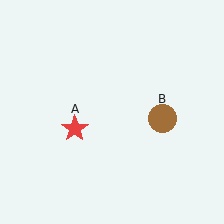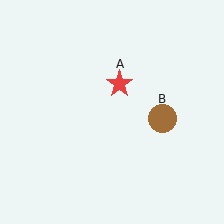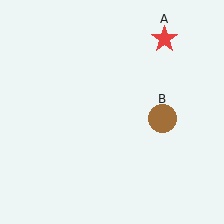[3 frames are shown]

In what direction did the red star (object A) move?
The red star (object A) moved up and to the right.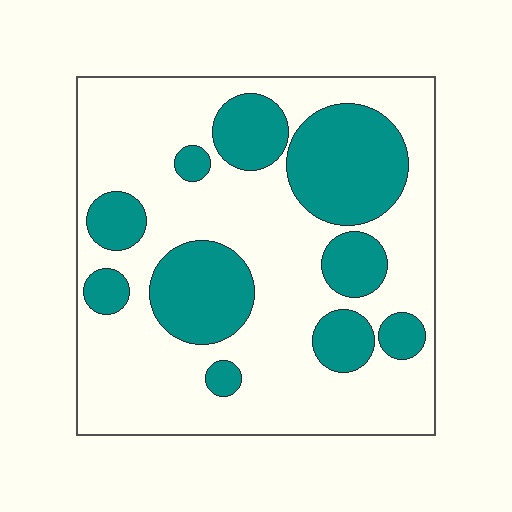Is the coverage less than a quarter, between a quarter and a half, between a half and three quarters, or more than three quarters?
Between a quarter and a half.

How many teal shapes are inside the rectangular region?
10.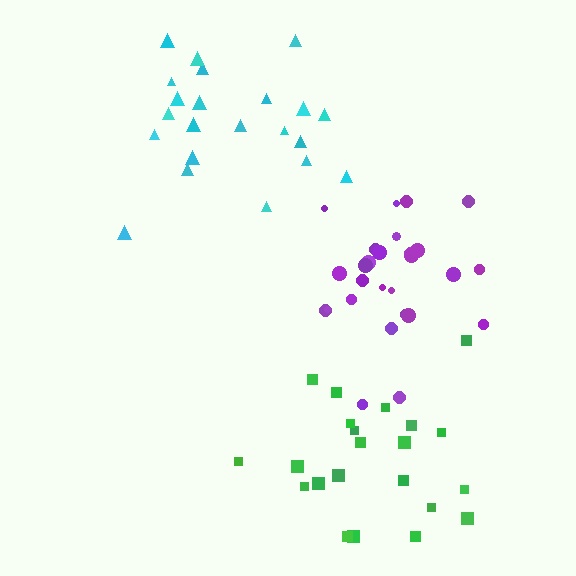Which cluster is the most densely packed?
Purple.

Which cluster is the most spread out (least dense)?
Cyan.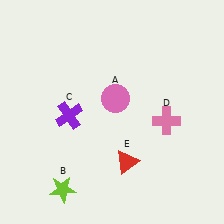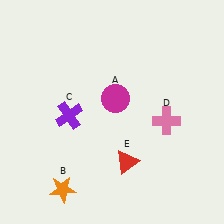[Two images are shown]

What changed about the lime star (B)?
In Image 1, B is lime. In Image 2, it changed to orange.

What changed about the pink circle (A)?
In Image 1, A is pink. In Image 2, it changed to magenta.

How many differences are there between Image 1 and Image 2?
There are 2 differences between the two images.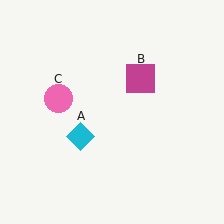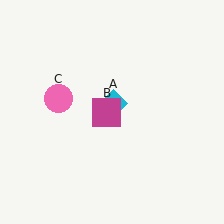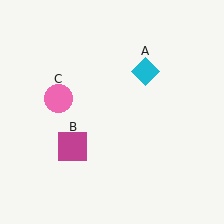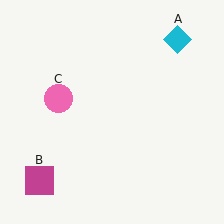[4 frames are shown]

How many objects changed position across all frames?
2 objects changed position: cyan diamond (object A), magenta square (object B).